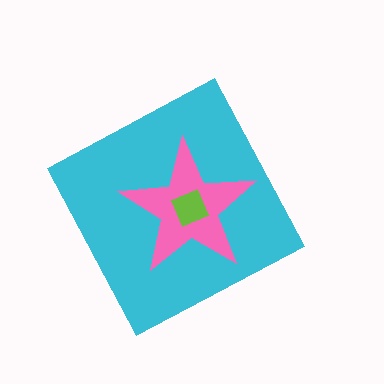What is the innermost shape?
The lime square.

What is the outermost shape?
The cyan diamond.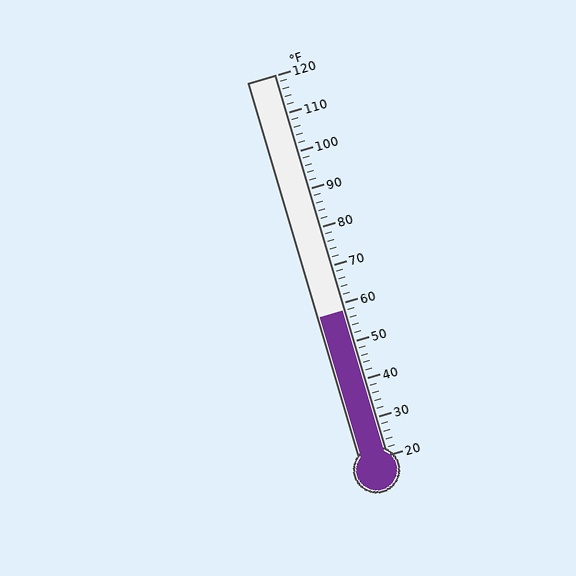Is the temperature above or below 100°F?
The temperature is below 100°F.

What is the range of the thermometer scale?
The thermometer scale ranges from 20°F to 120°F.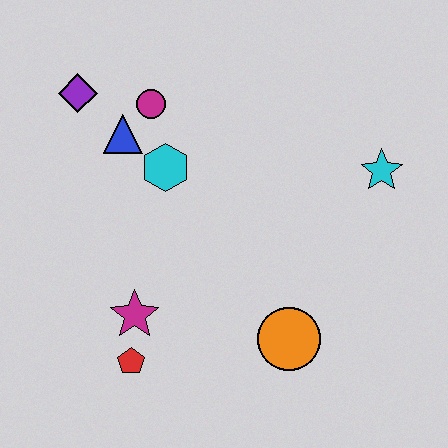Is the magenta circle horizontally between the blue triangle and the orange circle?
Yes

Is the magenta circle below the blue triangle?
No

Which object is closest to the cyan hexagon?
The blue triangle is closest to the cyan hexagon.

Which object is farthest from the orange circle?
The purple diamond is farthest from the orange circle.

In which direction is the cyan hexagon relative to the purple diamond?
The cyan hexagon is to the right of the purple diamond.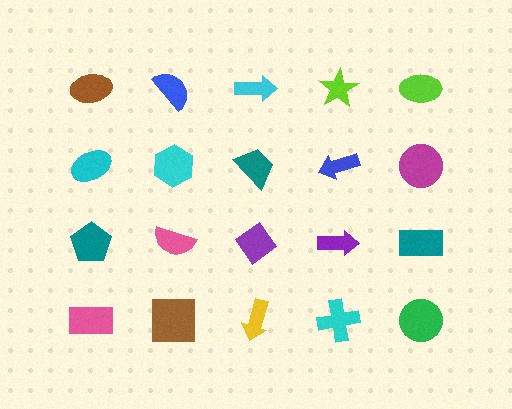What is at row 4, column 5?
A green circle.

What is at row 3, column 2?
A pink semicircle.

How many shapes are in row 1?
5 shapes.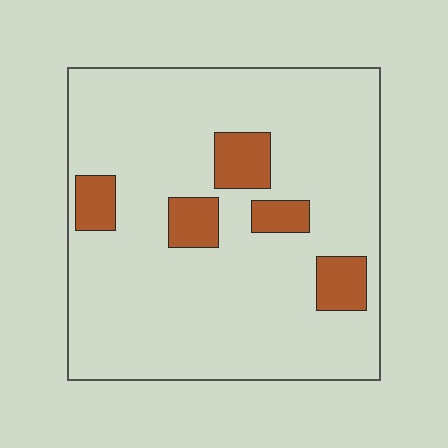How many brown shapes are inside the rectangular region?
5.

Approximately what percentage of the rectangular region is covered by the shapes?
Approximately 15%.